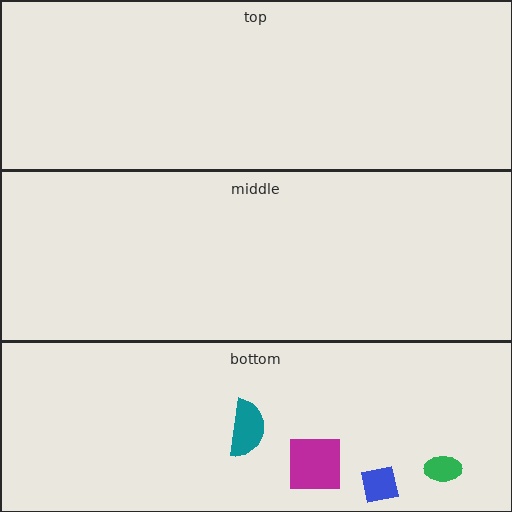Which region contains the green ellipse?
The bottom region.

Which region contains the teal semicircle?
The bottom region.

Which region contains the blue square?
The bottom region.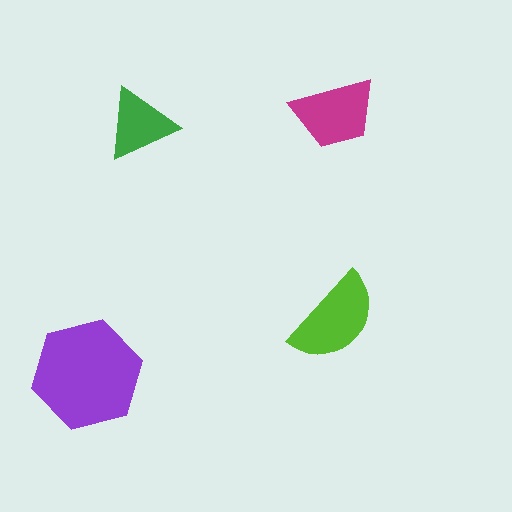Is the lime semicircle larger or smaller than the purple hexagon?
Smaller.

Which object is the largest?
The purple hexagon.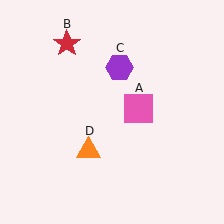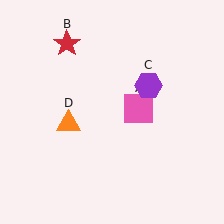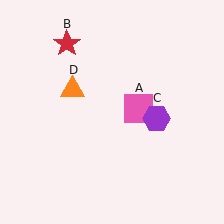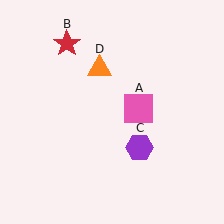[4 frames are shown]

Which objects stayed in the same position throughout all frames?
Pink square (object A) and red star (object B) remained stationary.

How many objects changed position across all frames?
2 objects changed position: purple hexagon (object C), orange triangle (object D).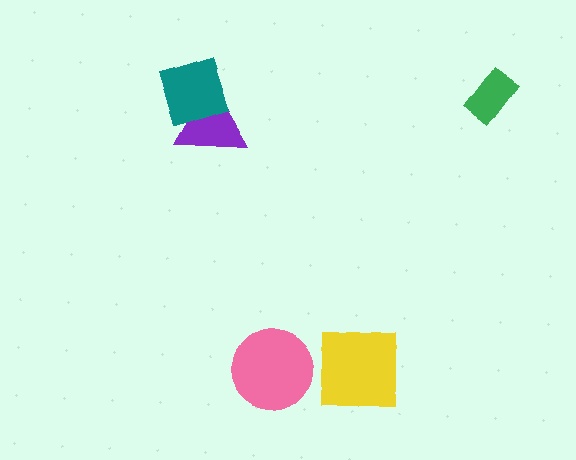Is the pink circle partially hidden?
No, no other shape covers it.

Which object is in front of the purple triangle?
The teal diamond is in front of the purple triangle.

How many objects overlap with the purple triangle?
1 object overlaps with the purple triangle.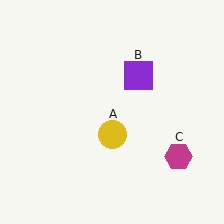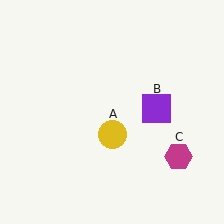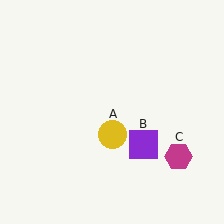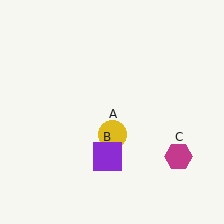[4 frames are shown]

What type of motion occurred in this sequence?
The purple square (object B) rotated clockwise around the center of the scene.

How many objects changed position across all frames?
1 object changed position: purple square (object B).